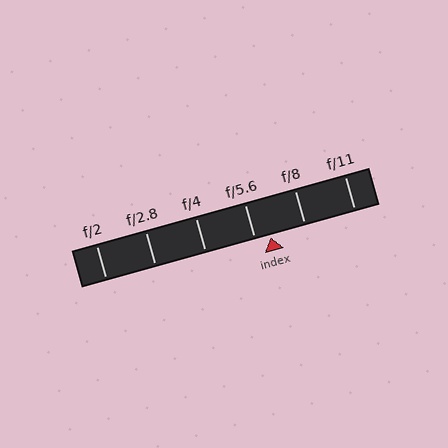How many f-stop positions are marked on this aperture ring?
There are 6 f-stop positions marked.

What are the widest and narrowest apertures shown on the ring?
The widest aperture shown is f/2 and the narrowest is f/11.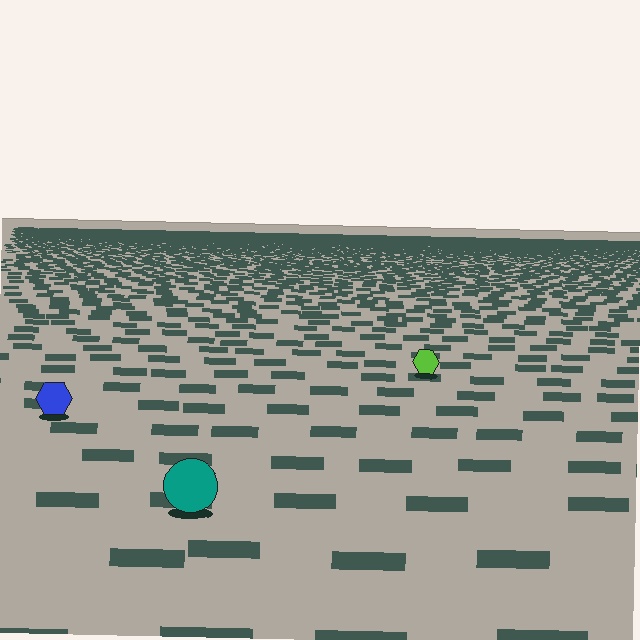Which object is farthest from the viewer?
The lime hexagon is farthest from the viewer. It appears smaller and the ground texture around it is denser.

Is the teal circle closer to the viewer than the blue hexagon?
Yes. The teal circle is closer — you can tell from the texture gradient: the ground texture is coarser near it.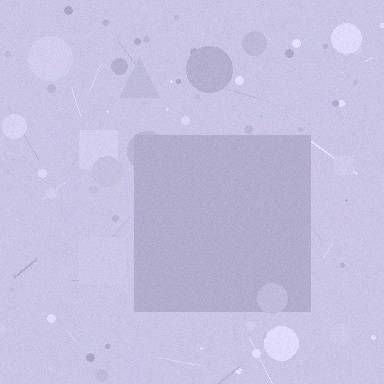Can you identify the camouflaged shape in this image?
The camouflaged shape is a square.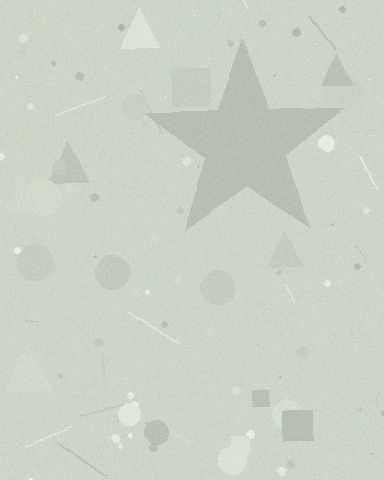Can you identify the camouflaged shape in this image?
The camouflaged shape is a star.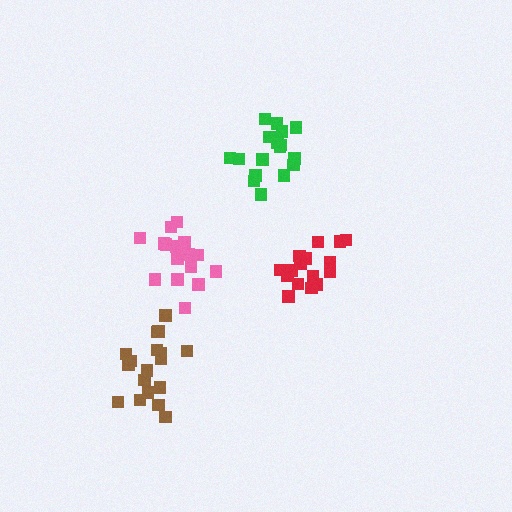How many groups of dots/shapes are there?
There are 4 groups.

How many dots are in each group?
Group 1: 17 dots, Group 2: 18 dots, Group 3: 18 dots, Group 4: 17 dots (70 total).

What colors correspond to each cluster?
The clusters are colored: pink, green, brown, red.